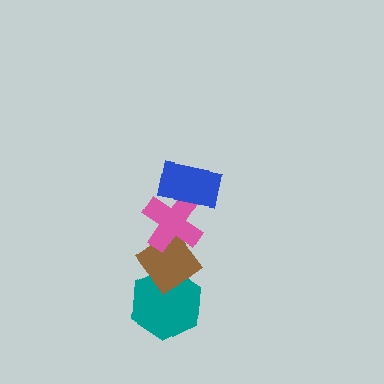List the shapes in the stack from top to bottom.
From top to bottom: the blue rectangle, the pink cross, the brown diamond, the teal hexagon.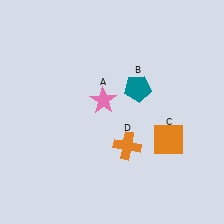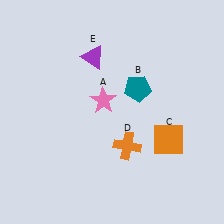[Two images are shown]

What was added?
A purple triangle (E) was added in Image 2.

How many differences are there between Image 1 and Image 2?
There is 1 difference between the two images.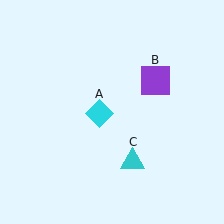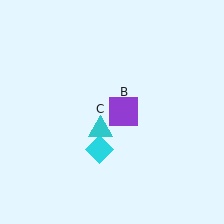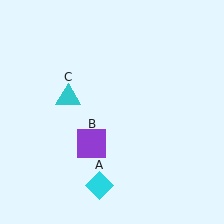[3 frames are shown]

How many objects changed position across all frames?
3 objects changed position: cyan diamond (object A), purple square (object B), cyan triangle (object C).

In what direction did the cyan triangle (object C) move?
The cyan triangle (object C) moved up and to the left.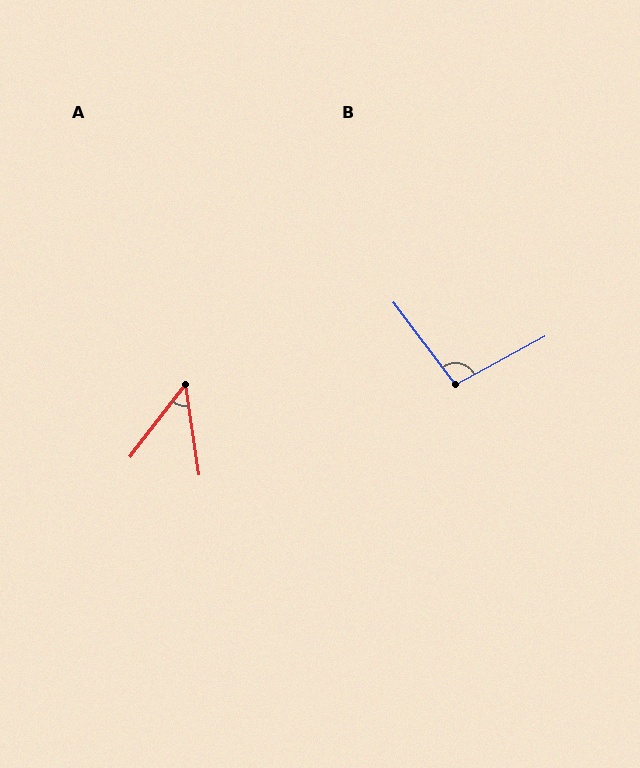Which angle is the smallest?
A, at approximately 46 degrees.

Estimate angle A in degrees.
Approximately 46 degrees.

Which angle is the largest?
B, at approximately 99 degrees.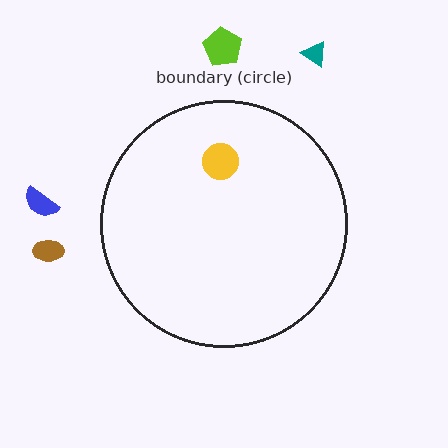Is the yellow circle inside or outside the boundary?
Inside.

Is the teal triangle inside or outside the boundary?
Outside.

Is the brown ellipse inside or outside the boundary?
Outside.